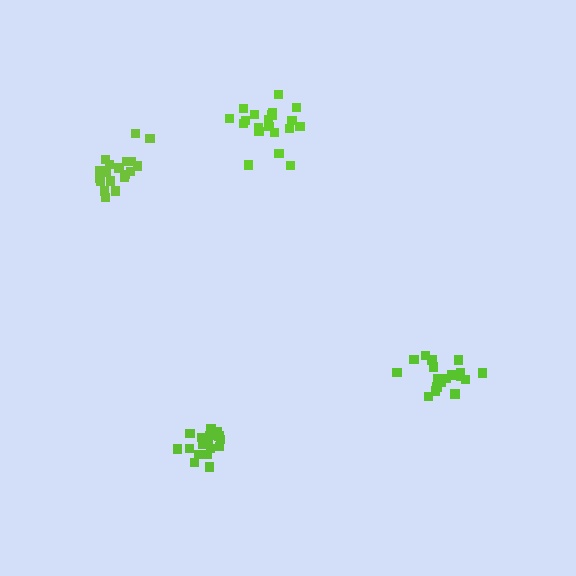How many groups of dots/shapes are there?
There are 4 groups.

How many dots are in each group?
Group 1: 18 dots, Group 2: 17 dots, Group 3: 20 dots, Group 4: 21 dots (76 total).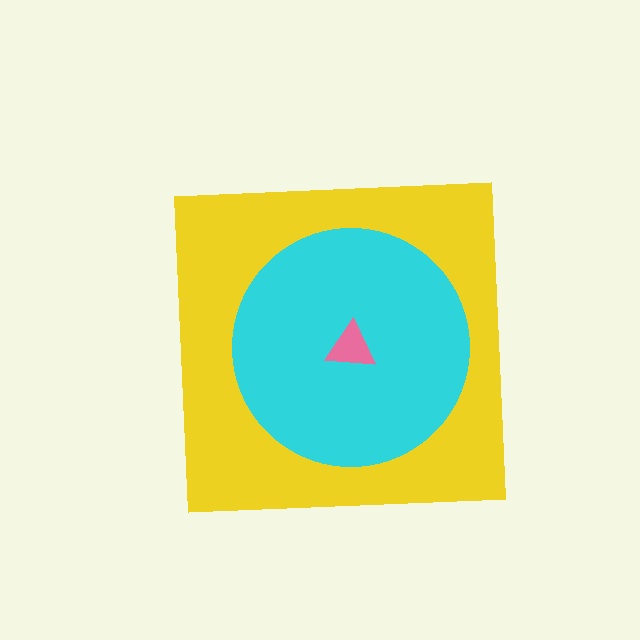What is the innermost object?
The pink triangle.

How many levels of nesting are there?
3.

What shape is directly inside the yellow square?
The cyan circle.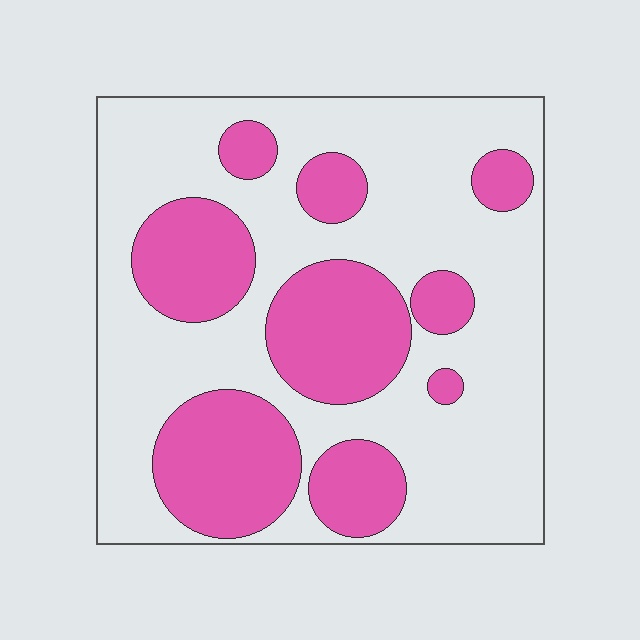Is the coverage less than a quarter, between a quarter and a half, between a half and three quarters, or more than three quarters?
Between a quarter and a half.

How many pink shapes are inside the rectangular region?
9.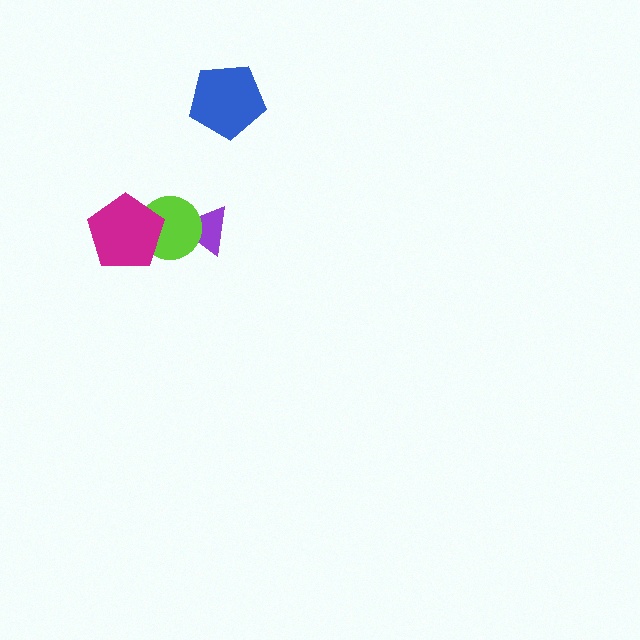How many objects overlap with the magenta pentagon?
1 object overlaps with the magenta pentagon.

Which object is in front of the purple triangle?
The lime circle is in front of the purple triangle.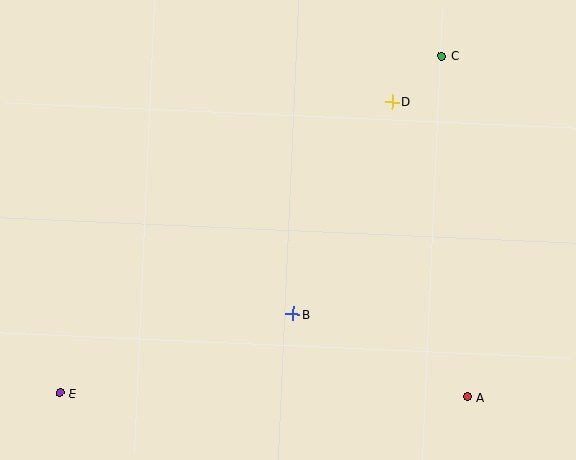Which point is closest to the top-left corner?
Point E is closest to the top-left corner.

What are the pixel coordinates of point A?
Point A is at (467, 397).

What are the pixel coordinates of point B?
Point B is at (293, 314).